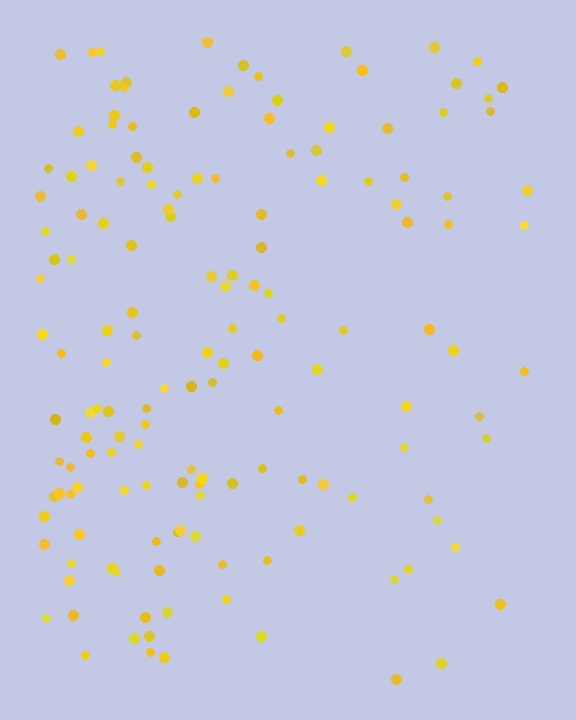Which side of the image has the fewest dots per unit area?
The right.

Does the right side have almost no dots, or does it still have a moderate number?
Still a moderate number, just noticeably fewer than the left.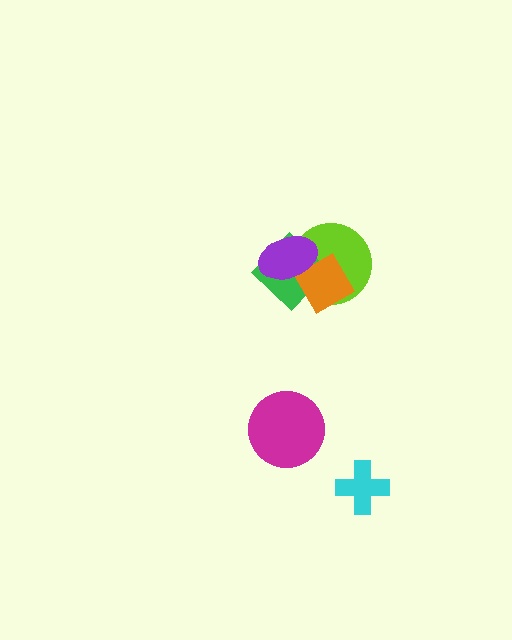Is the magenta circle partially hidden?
No, no other shape covers it.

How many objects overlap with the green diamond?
3 objects overlap with the green diamond.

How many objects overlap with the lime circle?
3 objects overlap with the lime circle.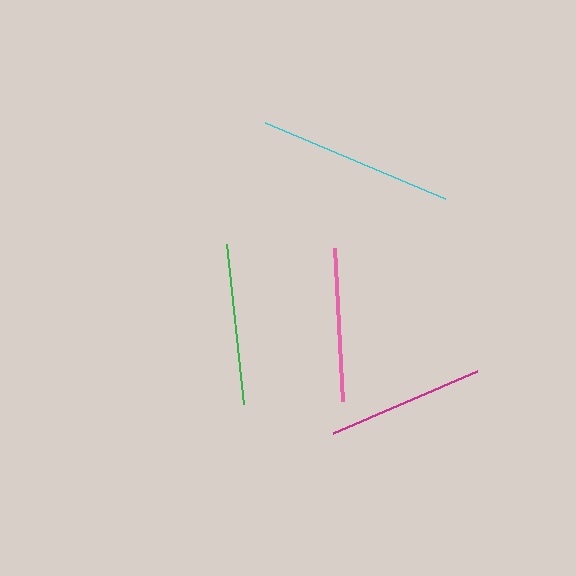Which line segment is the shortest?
The pink line is the shortest at approximately 153 pixels.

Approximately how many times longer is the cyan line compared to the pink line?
The cyan line is approximately 1.3 times the length of the pink line.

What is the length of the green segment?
The green segment is approximately 160 pixels long.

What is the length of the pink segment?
The pink segment is approximately 153 pixels long.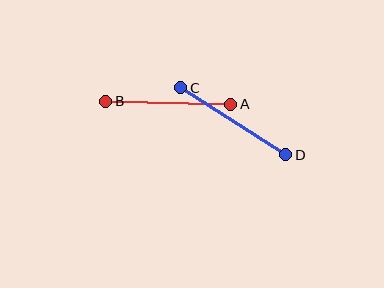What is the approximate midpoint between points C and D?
The midpoint is at approximately (233, 121) pixels.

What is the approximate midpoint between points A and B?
The midpoint is at approximately (168, 103) pixels.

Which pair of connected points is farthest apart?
Points A and B are farthest apart.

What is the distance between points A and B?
The distance is approximately 125 pixels.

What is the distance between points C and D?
The distance is approximately 125 pixels.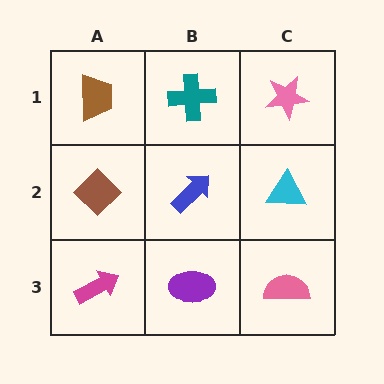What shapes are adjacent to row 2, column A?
A brown trapezoid (row 1, column A), a magenta arrow (row 3, column A), a blue arrow (row 2, column B).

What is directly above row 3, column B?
A blue arrow.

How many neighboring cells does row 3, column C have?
2.